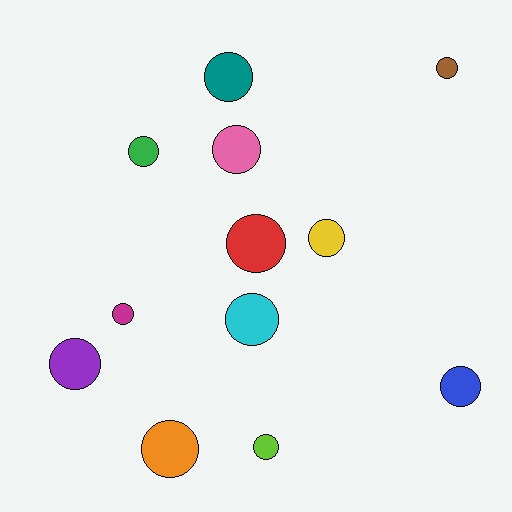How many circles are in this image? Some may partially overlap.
There are 12 circles.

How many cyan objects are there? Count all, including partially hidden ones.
There is 1 cyan object.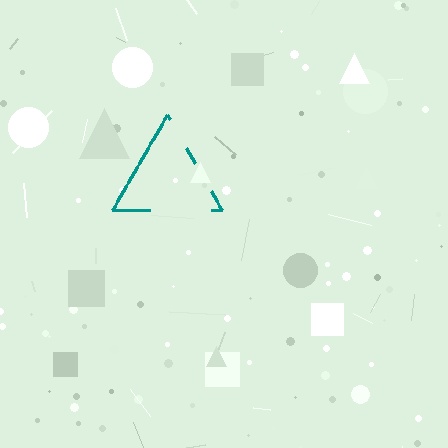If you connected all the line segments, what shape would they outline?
They would outline a triangle.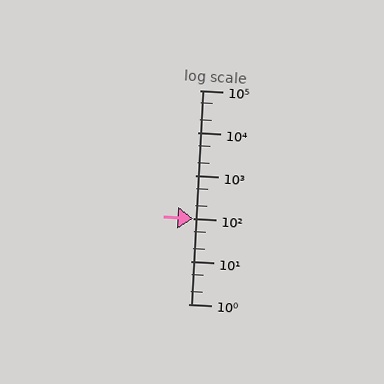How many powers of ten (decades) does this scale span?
The scale spans 5 decades, from 1 to 100000.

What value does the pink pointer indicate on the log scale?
The pointer indicates approximately 100.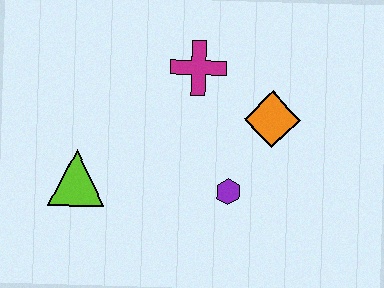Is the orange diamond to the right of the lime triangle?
Yes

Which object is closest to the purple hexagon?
The orange diamond is closest to the purple hexagon.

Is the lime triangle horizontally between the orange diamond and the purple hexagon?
No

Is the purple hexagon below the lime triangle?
Yes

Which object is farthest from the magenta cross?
The lime triangle is farthest from the magenta cross.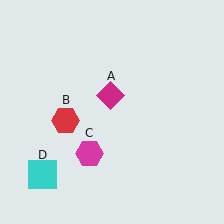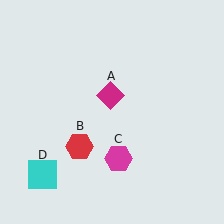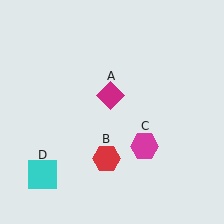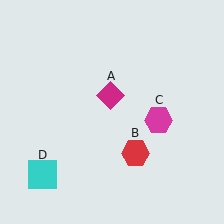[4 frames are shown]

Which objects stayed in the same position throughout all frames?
Magenta diamond (object A) and cyan square (object D) remained stationary.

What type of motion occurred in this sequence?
The red hexagon (object B), magenta hexagon (object C) rotated counterclockwise around the center of the scene.